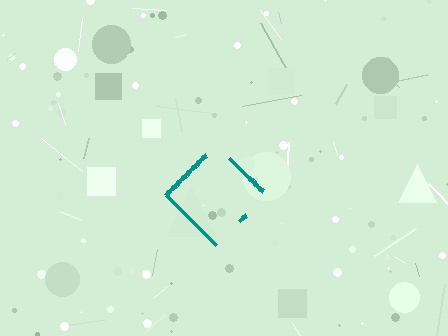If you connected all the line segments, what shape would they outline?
They would outline a diamond.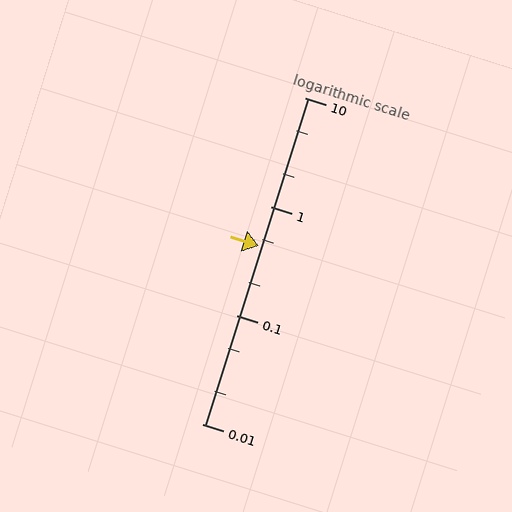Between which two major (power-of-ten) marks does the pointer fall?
The pointer is between 0.1 and 1.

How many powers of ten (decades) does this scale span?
The scale spans 3 decades, from 0.01 to 10.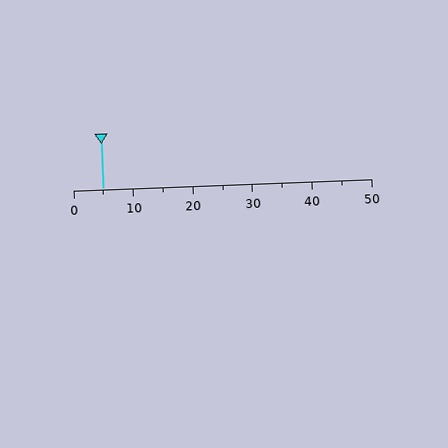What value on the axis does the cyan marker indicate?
The marker indicates approximately 5.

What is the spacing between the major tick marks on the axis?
The major ticks are spaced 10 apart.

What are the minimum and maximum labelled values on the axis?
The axis runs from 0 to 50.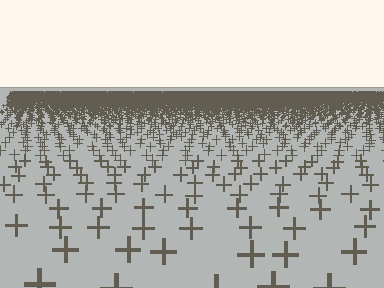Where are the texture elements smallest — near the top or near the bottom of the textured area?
Near the top.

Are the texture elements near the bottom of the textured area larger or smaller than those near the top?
Larger. Near the bottom, elements are closer to the viewer and appear at a bigger on-screen size.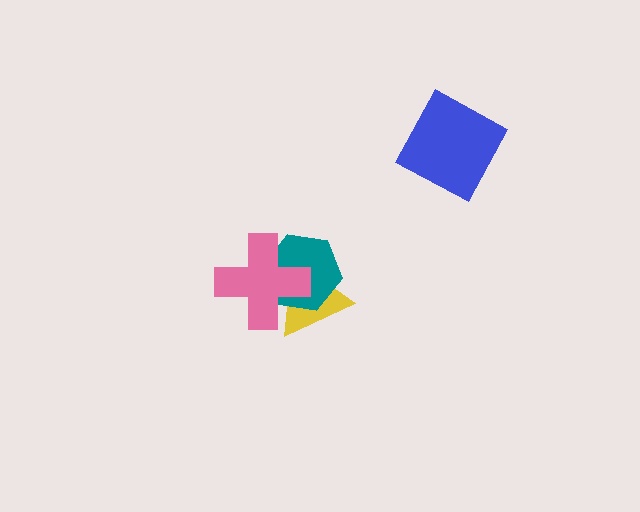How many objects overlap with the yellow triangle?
2 objects overlap with the yellow triangle.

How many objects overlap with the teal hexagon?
2 objects overlap with the teal hexagon.